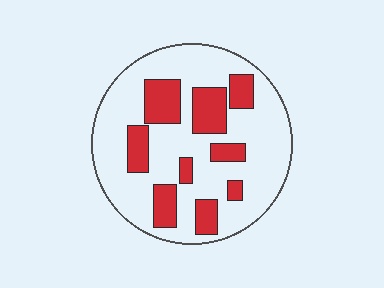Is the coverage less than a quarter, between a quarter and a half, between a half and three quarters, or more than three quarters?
Between a quarter and a half.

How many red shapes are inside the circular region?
9.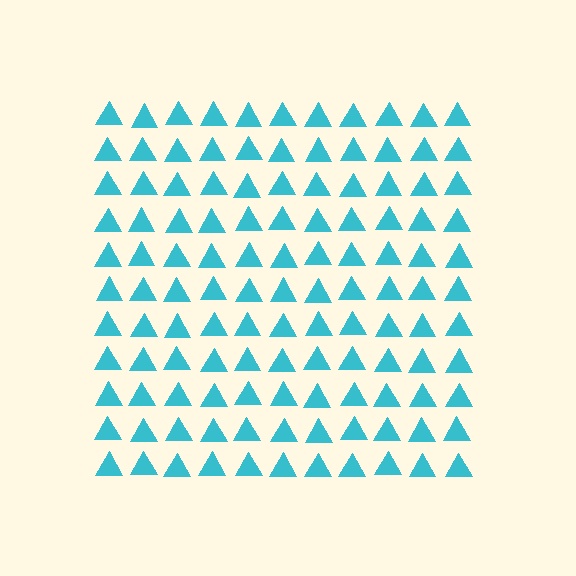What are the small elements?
The small elements are triangles.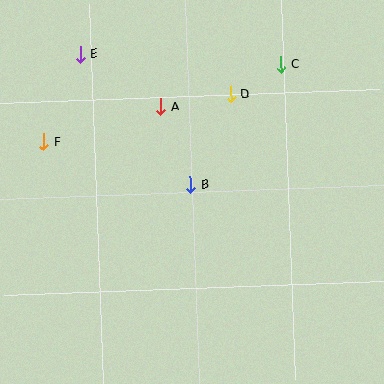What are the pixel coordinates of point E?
Point E is at (80, 54).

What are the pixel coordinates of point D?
Point D is at (231, 94).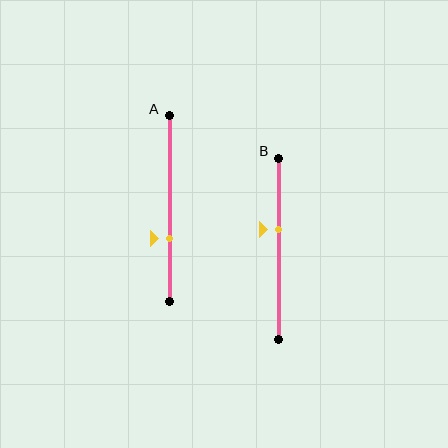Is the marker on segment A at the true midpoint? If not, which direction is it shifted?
No, the marker on segment A is shifted downward by about 16% of the segment length.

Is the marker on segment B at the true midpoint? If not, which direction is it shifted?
No, the marker on segment B is shifted upward by about 11% of the segment length.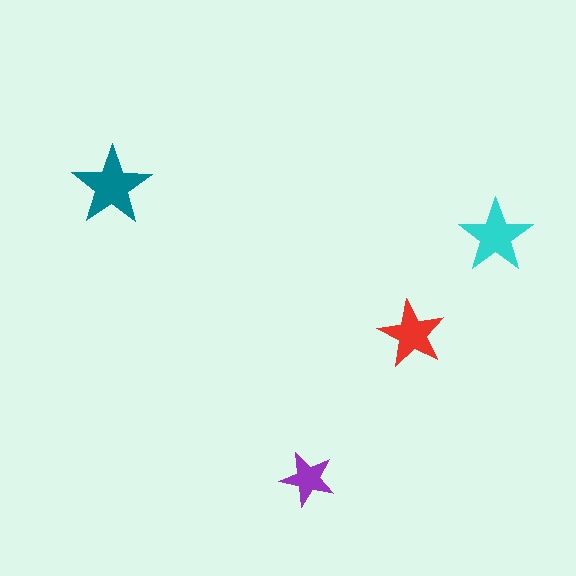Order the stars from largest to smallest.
the teal one, the cyan one, the red one, the purple one.